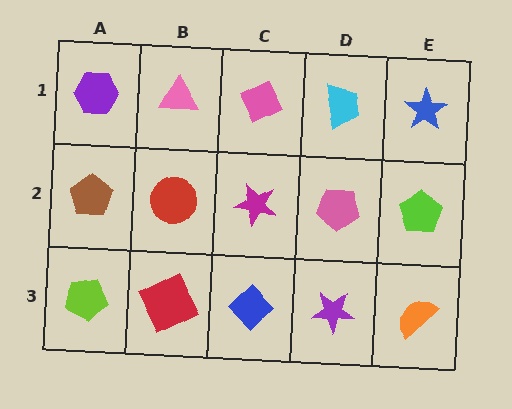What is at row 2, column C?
A magenta star.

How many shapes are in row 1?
5 shapes.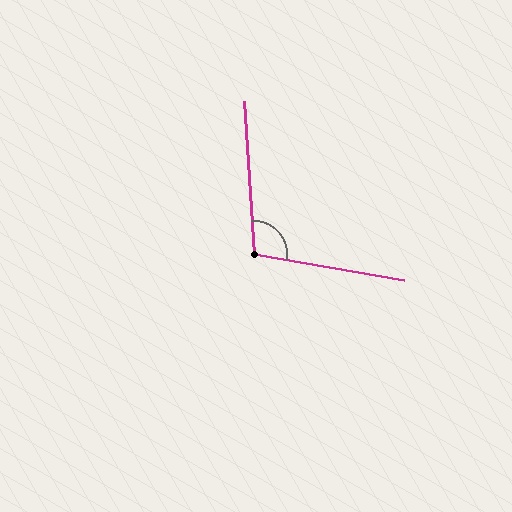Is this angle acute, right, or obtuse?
It is obtuse.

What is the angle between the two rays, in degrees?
Approximately 104 degrees.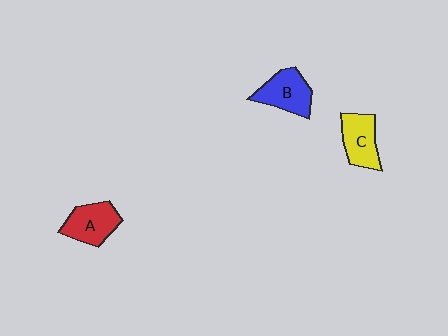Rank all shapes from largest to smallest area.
From largest to smallest: B (blue), A (red), C (yellow).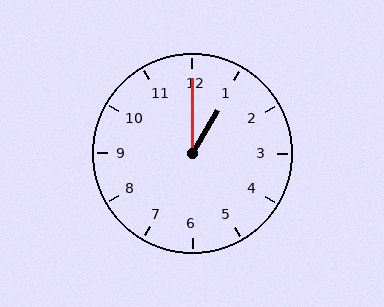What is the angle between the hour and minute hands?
Approximately 30 degrees.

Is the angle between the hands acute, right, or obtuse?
It is acute.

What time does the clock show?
1:00.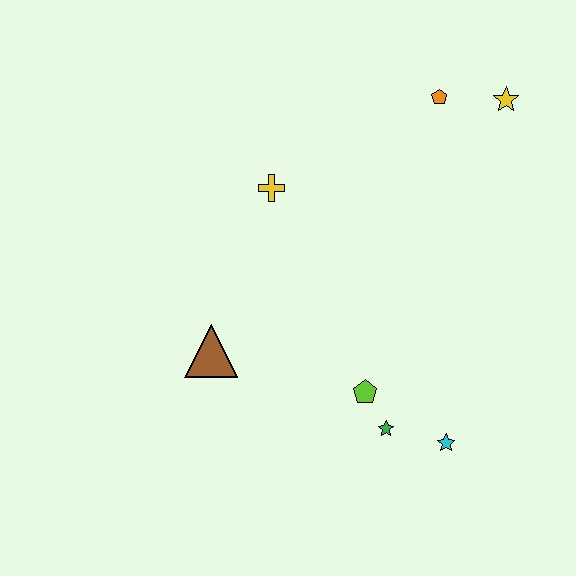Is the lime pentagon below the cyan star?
No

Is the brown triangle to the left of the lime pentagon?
Yes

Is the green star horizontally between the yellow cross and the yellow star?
Yes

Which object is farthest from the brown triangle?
The yellow star is farthest from the brown triangle.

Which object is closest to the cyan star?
The green star is closest to the cyan star.